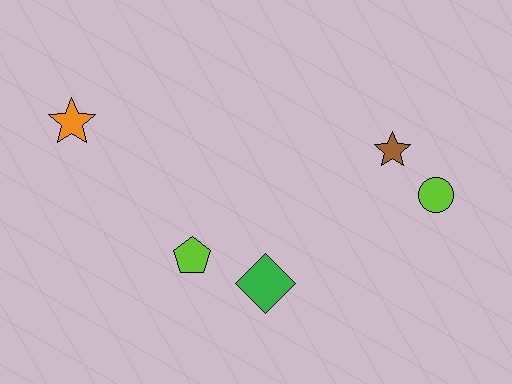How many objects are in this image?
There are 5 objects.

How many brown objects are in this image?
There is 1 brown object.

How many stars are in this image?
There are 2 stars.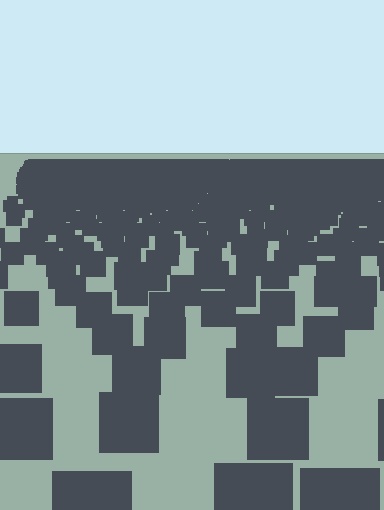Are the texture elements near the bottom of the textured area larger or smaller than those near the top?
Larger. Near the bottom, elements are closer to the viewer and appear at a bigger on-screen size.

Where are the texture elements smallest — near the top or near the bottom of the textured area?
Near the top.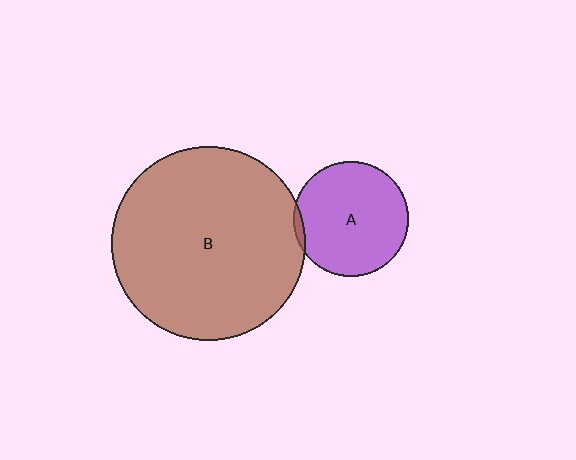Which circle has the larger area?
Circle B (brown).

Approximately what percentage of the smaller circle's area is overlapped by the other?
Approximately 5%.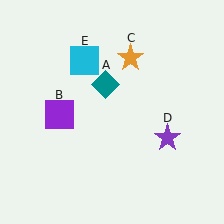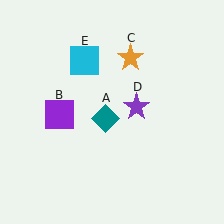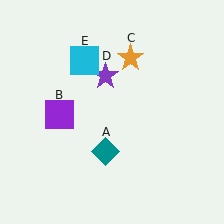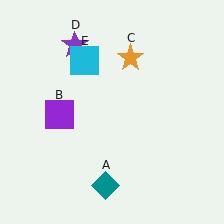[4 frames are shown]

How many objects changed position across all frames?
2 objects changed position: teal diamond (object A), purple star (object D).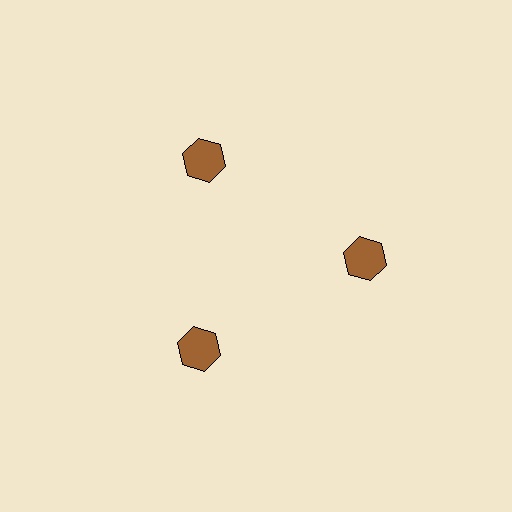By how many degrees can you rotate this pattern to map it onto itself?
The pattern maps onto itself every 120 degrees of rotation.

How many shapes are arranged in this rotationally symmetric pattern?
There are 3 shapes, arranged in 3 groups of 1.